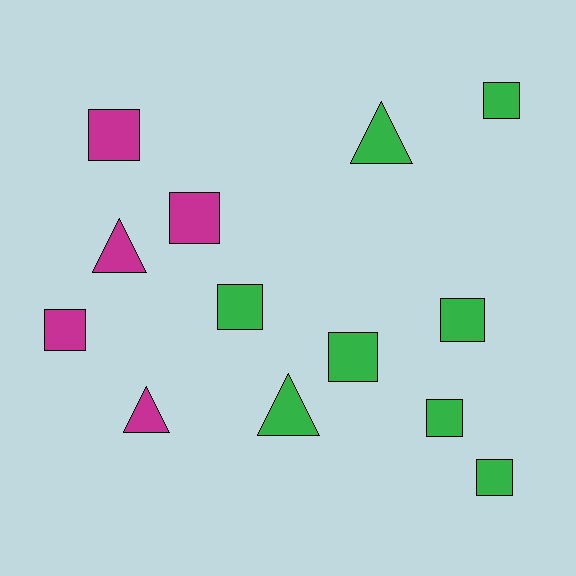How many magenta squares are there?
There are 3 magenta squares.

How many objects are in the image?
There are 13 objects.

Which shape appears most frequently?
Square, with 9 objects.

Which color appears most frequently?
Green, with 8 objects.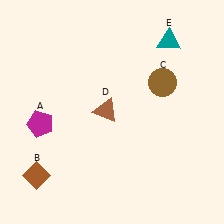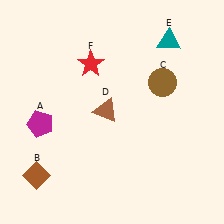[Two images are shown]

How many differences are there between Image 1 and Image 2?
There is 1 difference between the two images.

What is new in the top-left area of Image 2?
A red star (F) was added in the top-left area of Image 2.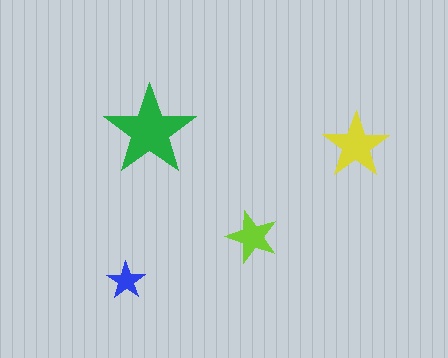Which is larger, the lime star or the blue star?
The lime one.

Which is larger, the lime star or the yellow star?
The yellow one.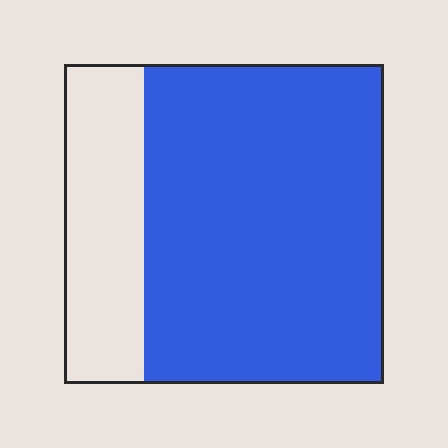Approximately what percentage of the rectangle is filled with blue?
Approximately 75%.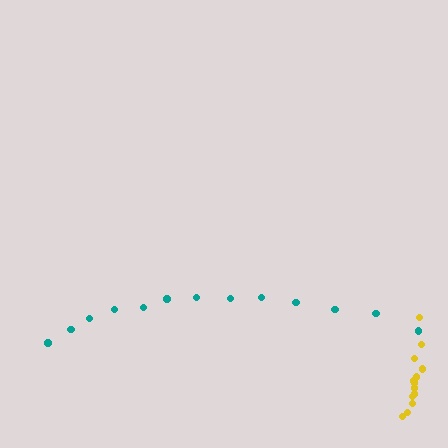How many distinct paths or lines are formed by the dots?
There are 2 distinct paths.